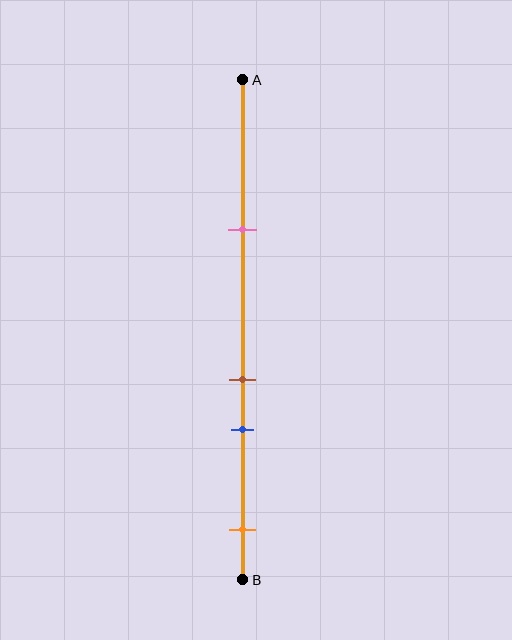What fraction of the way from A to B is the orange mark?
The orange mark is approximately 90% (0.9) of the way from A to B.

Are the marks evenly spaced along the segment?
No, the marks are not evenly spaced.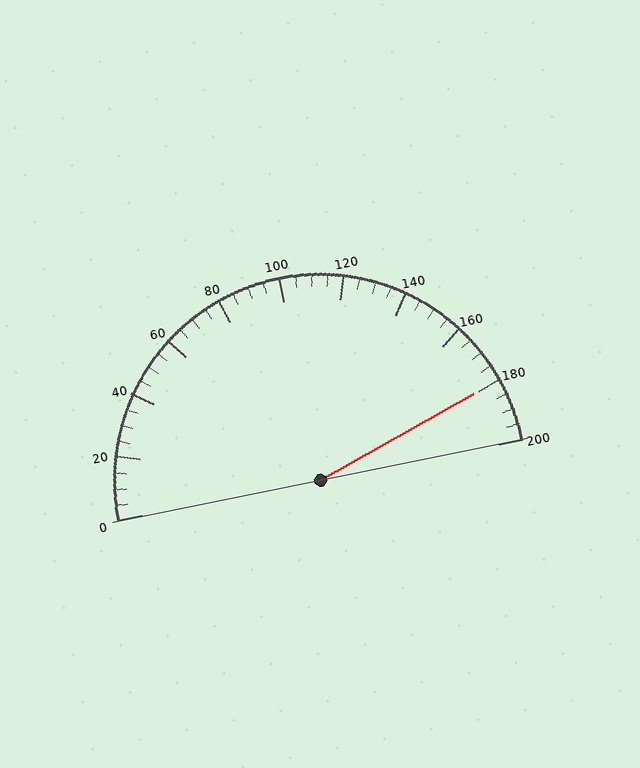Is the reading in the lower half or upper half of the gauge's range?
The reading is in the upper half of the range (0 to 200).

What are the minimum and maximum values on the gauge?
The gauge ranges from 0 to 200.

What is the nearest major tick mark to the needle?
The nearest major tick mark is 180.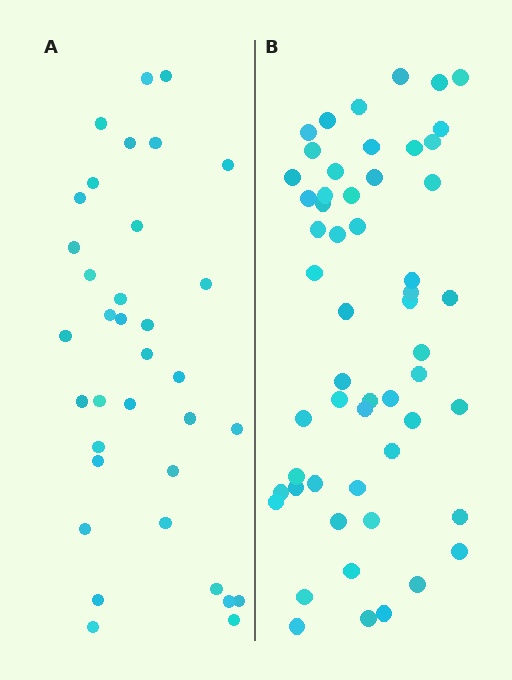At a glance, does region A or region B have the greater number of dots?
Region B (the right region) has more dots.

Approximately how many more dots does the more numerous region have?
Region B has approximately 20 more dots than region A.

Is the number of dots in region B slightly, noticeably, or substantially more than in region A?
Region B has substantially more. The ratio is roughly 1.6 to 1.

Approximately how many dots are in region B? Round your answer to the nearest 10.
About 60 dots. (The exact count is 55, which rounds to 60.)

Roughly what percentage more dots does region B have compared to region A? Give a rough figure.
About 55% more.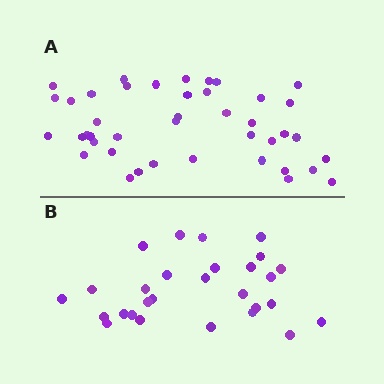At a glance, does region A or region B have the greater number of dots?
Region A (the top region) has more dots.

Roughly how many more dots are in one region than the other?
Region A has approximately 15 more dots than region B.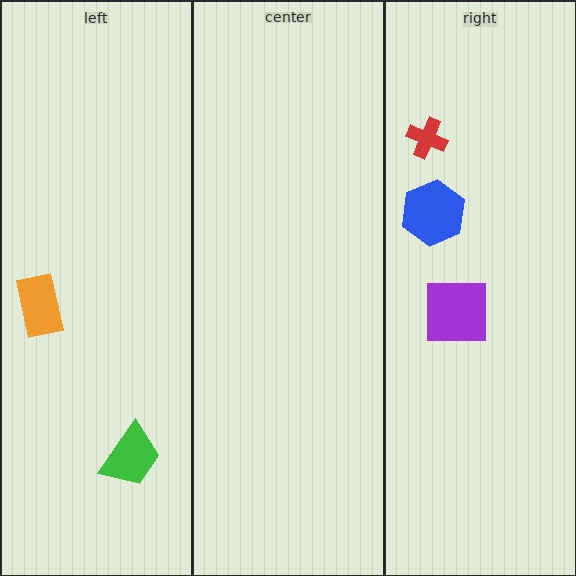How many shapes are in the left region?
2.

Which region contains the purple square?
The right region.